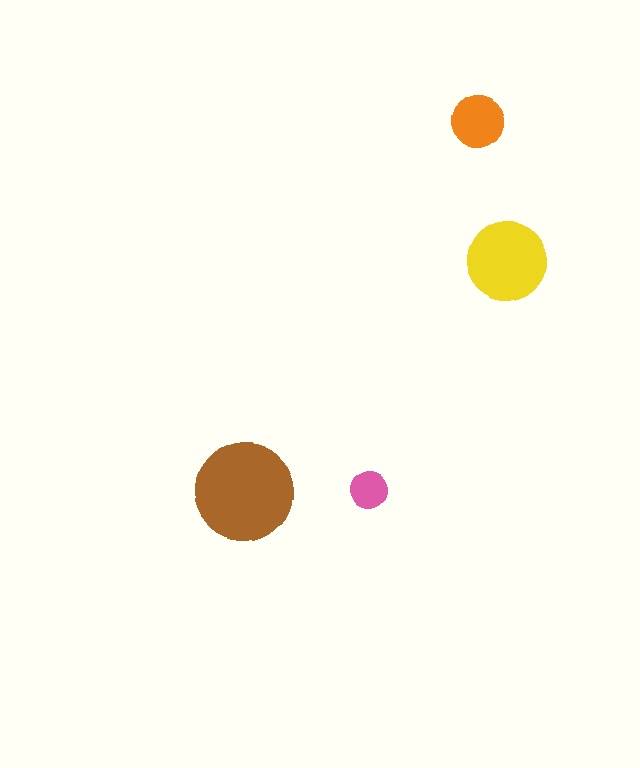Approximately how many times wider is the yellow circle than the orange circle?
About 1.5 times wider.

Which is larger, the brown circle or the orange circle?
The brown one.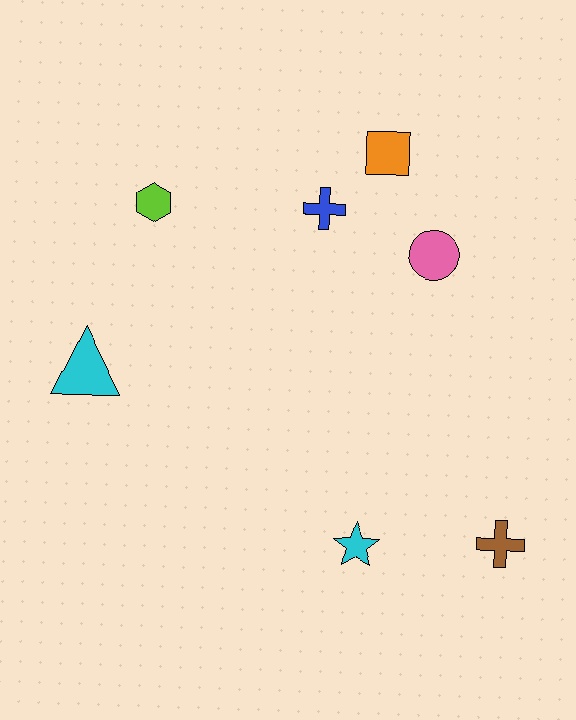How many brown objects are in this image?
There is 1 brown object.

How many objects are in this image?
There are 7 objects.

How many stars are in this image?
There is 1 star.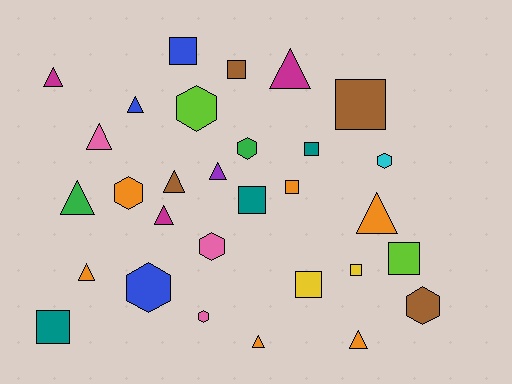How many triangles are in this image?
There are 12 triangles.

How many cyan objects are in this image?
There is 1 cyan object.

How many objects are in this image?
There are 30 objects.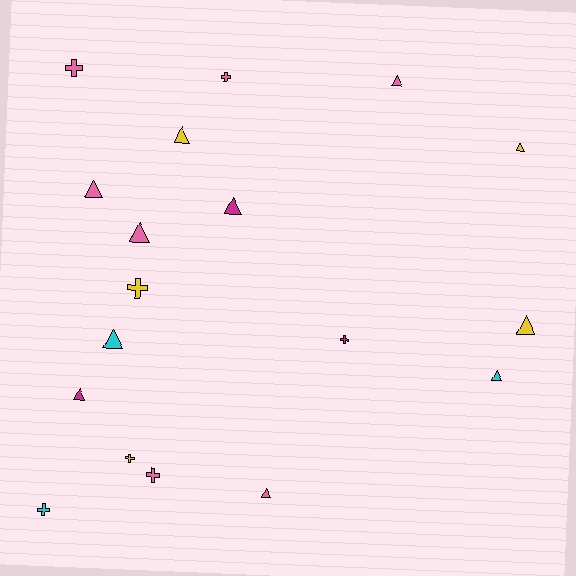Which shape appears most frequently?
Triangle, with 11 objects.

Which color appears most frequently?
Pink, with 7 objects.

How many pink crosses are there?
There are 3 pink crosses.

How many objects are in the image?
There are 18 objects.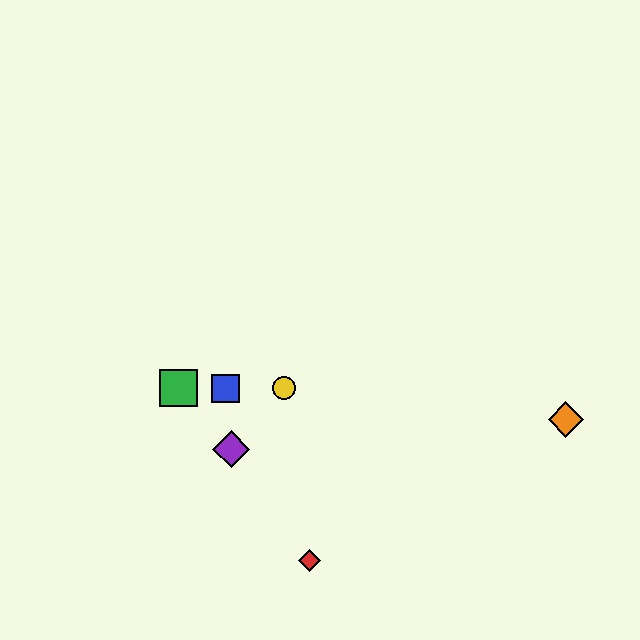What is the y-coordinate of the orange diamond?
The orange diamond is at y≈419.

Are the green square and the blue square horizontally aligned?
Yes, both are at y≈388.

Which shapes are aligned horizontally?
The blue square, the green square, the yellow circle are aligned horizontally.